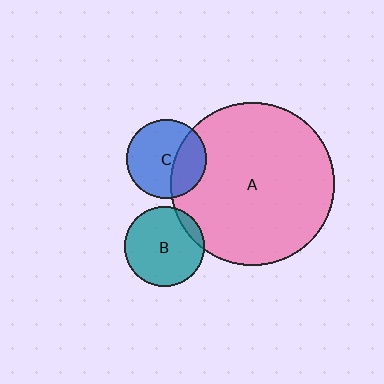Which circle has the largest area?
Circle A (pink).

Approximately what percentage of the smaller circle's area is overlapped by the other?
Approximately 35%.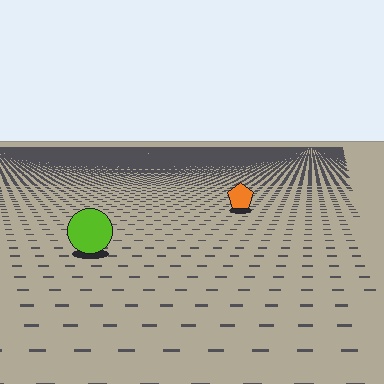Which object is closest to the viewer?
The lime circle is closest. The texture marks near it are larger and more spread out.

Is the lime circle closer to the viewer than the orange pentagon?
Yes. The lime circle is closer — you can tell from the texture gradient: the ground texture is coarser near it.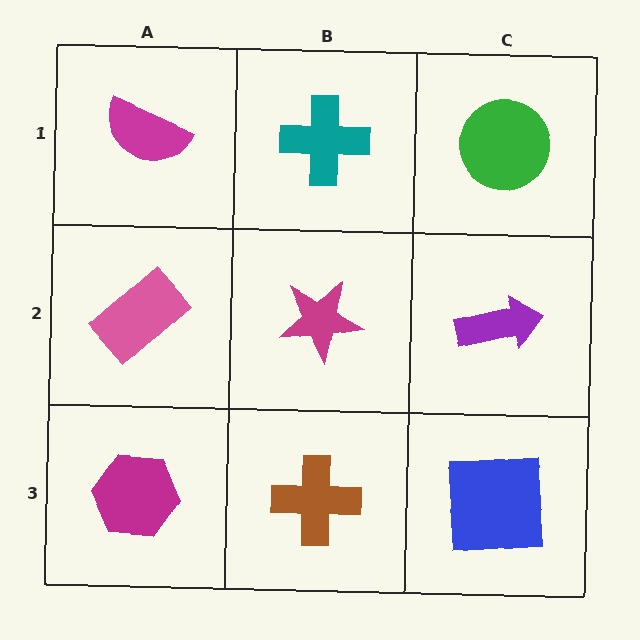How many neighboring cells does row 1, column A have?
2.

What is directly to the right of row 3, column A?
A brown cross.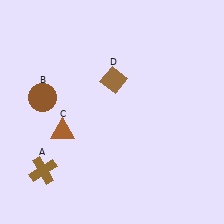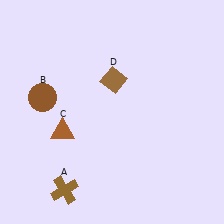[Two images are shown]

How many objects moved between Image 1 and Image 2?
1 object moved between the two images.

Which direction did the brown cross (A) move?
The brown cross (A) moved right.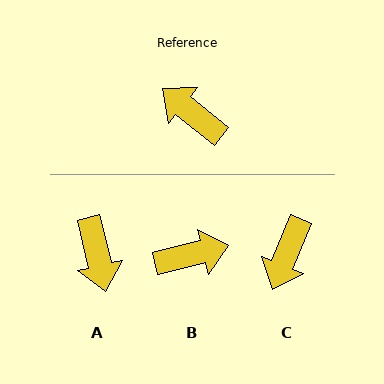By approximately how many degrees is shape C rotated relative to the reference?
Approximately 107 degrees counter-clockwise.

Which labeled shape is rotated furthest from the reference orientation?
A, about 142 degrees away.